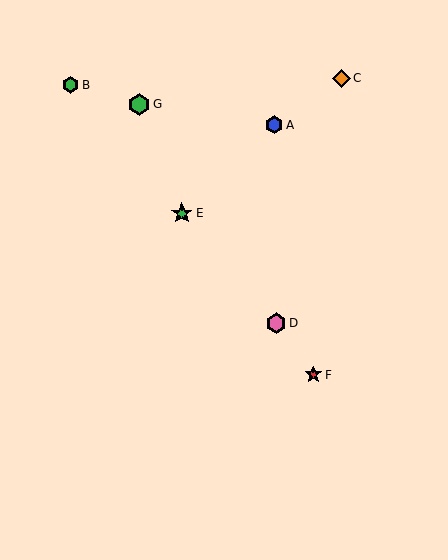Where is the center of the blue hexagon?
The center of the blue hexagon is at (274, 125).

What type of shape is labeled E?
Shape E is a green star.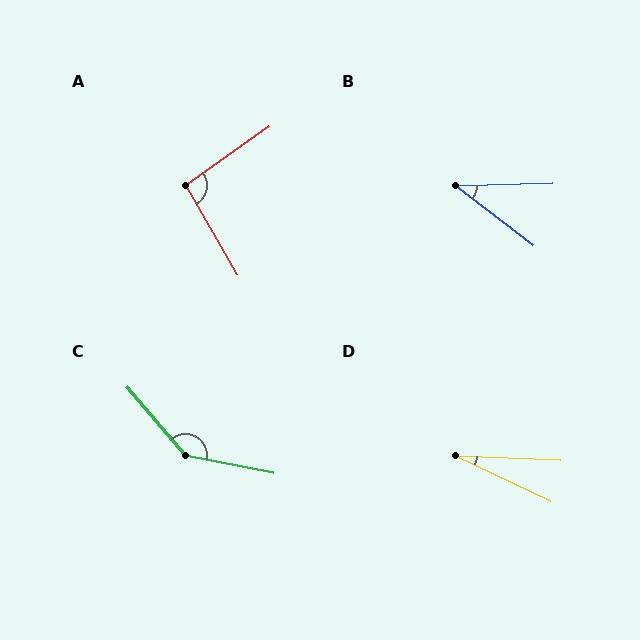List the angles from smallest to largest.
D (24°), B (39°), A (95°), C (142°).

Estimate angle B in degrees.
Approximately 39 degrees.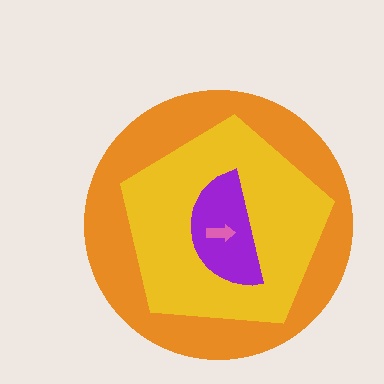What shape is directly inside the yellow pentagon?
The purple semicircle.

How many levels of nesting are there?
4.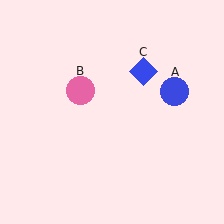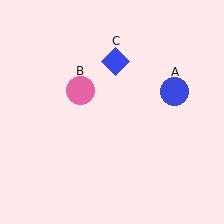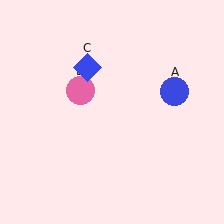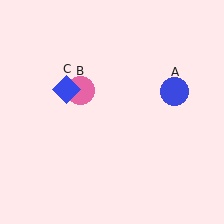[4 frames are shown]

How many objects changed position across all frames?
1 object changed position: blue diamond (object C).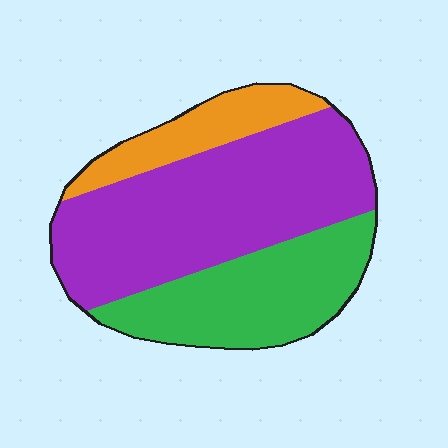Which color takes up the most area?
Purple, at roughly 55%.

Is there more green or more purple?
Purple.